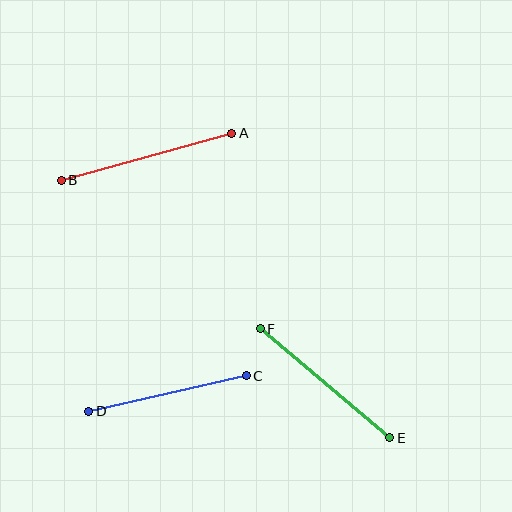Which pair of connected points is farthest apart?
Points A and B are farthest apart.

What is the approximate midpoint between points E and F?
The midpoint is at approximately (325, 383) pixels.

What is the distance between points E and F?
The distance is approximately 169 pixels.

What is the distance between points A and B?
The distance is approximately 177 pixels.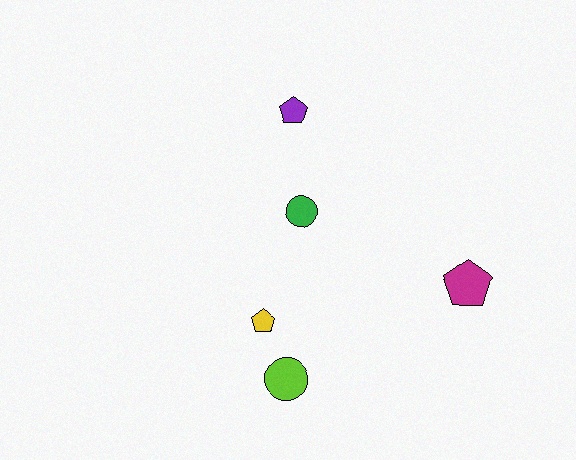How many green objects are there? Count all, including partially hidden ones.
There is 1 green object.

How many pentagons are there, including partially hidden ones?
There are 3 pentagons.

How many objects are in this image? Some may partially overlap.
There are 5 objects.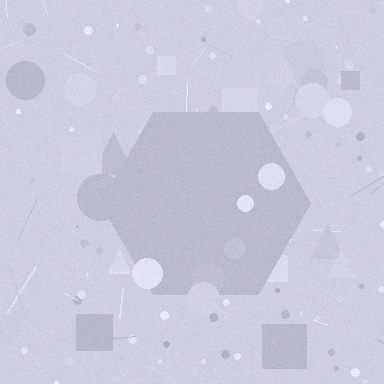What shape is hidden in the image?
A hexagon is hidden in the image.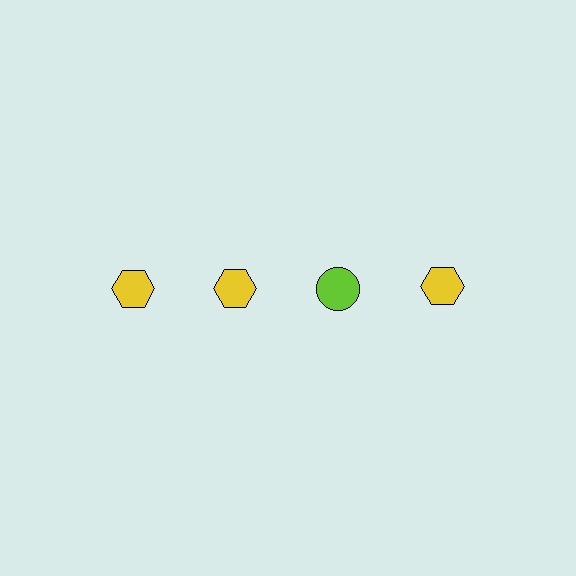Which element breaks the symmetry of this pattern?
The lime circle in the top row, center column breaks the symmetry. All other shapes are yellow hexagons.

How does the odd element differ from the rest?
It differs in both color (lime instead of yellow) and shape (circle instead of hexagon).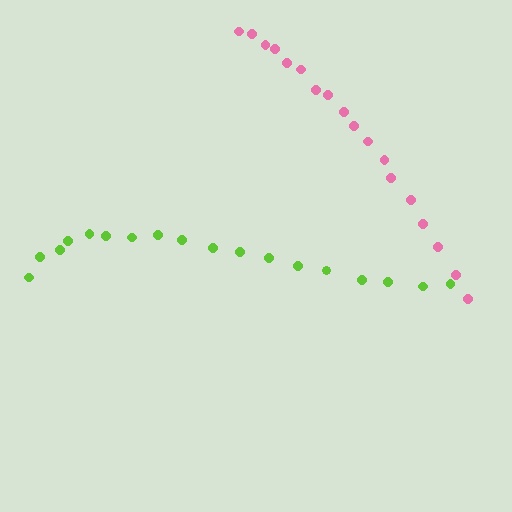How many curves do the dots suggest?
There are 2 distinct paths.